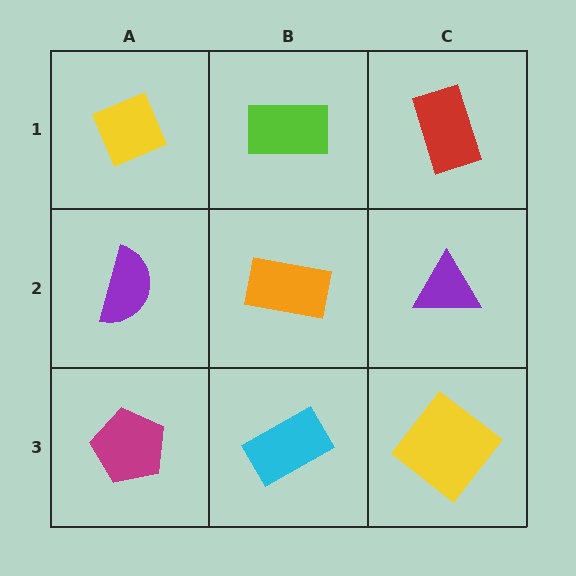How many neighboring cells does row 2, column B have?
4.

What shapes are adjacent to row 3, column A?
A purple semicircle (row 2, column A), a cyan rectangle (row 3, column B).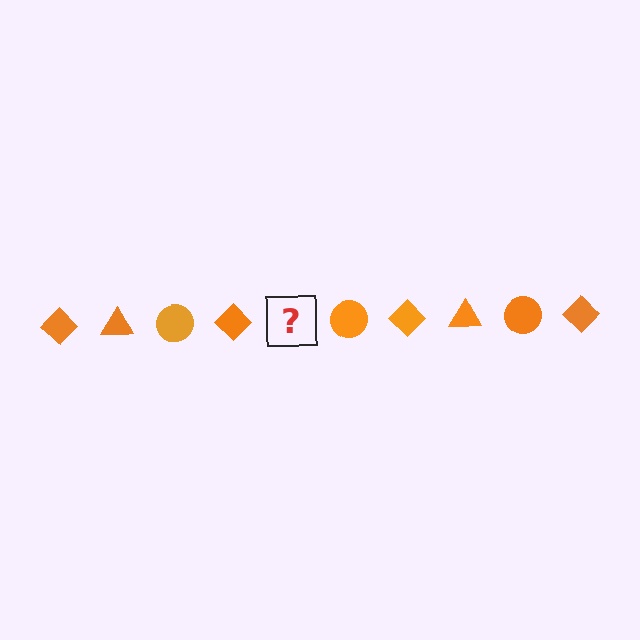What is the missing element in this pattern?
The missing element is an orange triangle.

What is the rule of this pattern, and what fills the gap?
The rule is that the pattern cycles through diamond, triangle, circle shapes in orange. The gap should be filled with an orange triangle.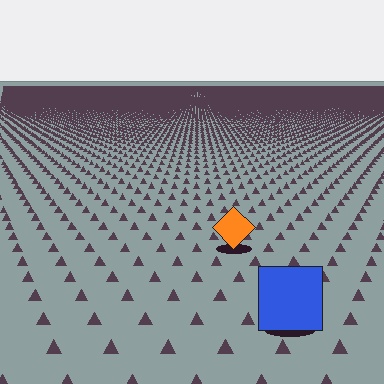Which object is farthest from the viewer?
The orange diamond is farthest from the viewer. It appears smaller and the ground texture around it is denser.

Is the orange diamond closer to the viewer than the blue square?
No. The blue square is closer — you can tell from the texture gradient: the ground texture is coarser near it.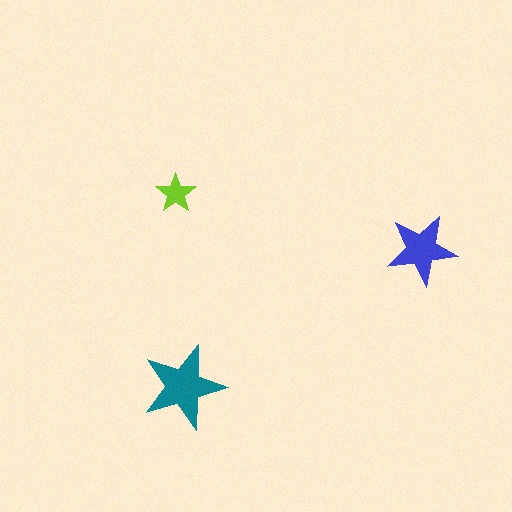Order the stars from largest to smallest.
the teal one, the blue one, the lime one.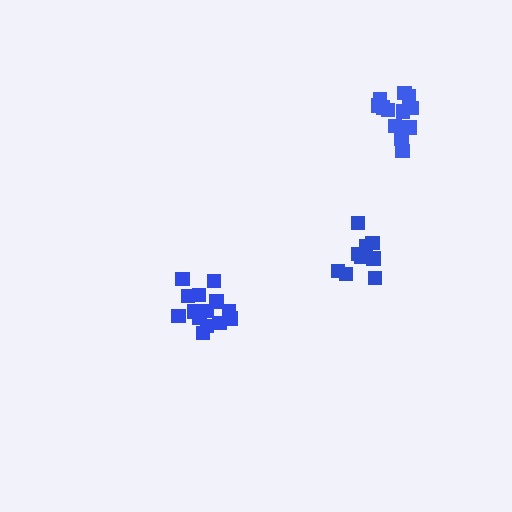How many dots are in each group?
Group 1: 13 dots, Group 2: 14 dots, Group 3: 9 dots (36 total).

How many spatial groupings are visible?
There are 3 spatial groupings.